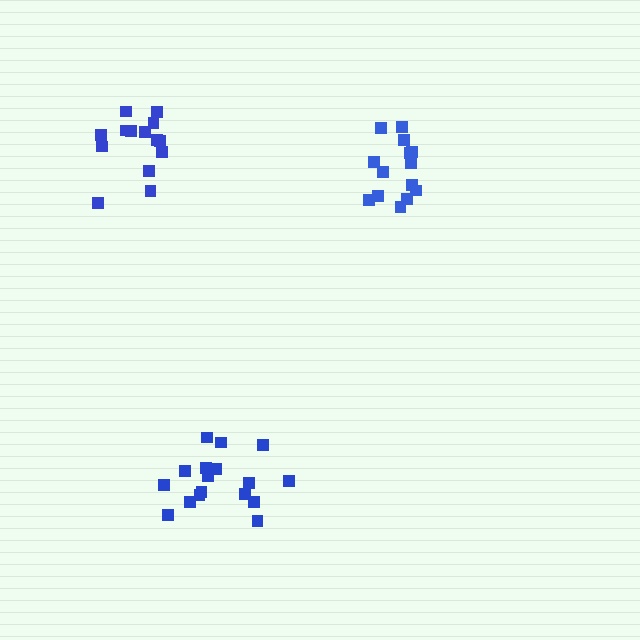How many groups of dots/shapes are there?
There are 3 groups.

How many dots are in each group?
Group 1: 14 dots, Group 2: 17 dots, Group 3: 14 dots (45 total).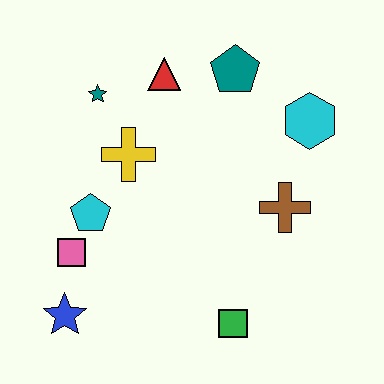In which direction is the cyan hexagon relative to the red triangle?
The cyan hexagon is to the right of the red triangle.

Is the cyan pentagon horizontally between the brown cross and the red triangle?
No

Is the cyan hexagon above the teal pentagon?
No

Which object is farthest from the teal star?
The green square is farthest from the teal star.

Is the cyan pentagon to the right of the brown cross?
No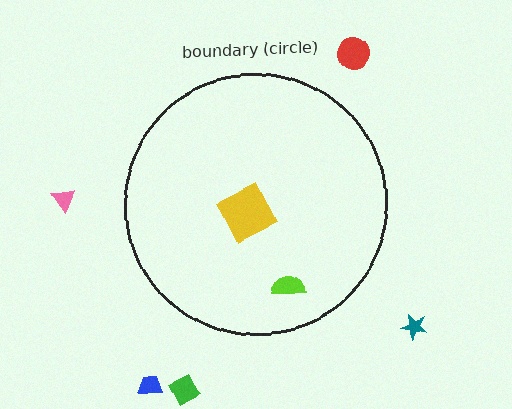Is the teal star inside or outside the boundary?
Outside.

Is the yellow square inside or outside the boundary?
Inside.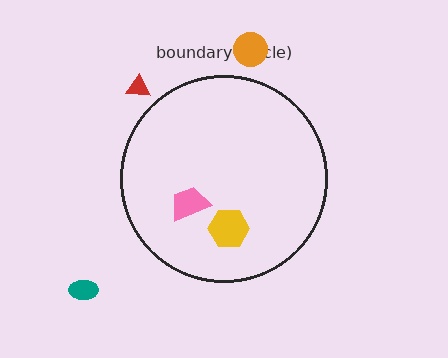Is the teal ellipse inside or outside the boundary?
Outside.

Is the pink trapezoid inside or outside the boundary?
Inside.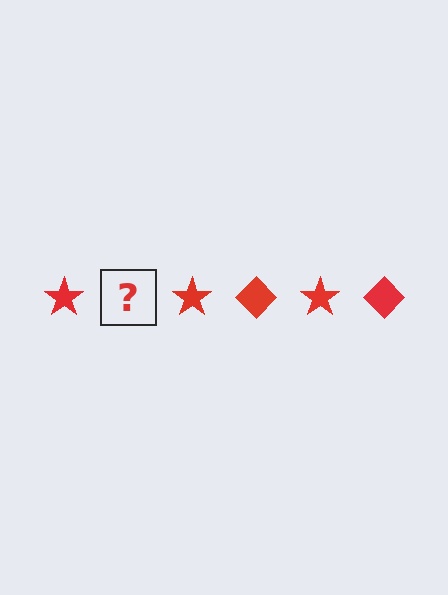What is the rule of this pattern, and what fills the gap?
The rule is that the pattern cycles through star, diamond shapes in red. The gap should be filled with a red diamond.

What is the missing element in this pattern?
The missing element is a red diamond.